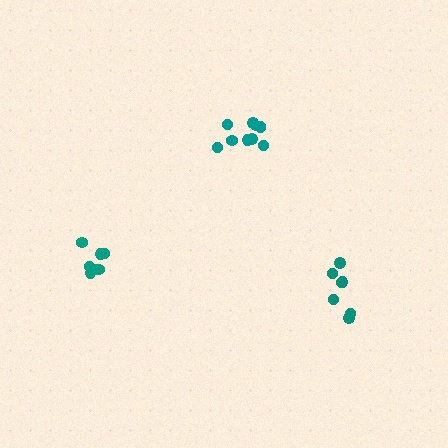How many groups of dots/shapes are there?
There are 3 groups.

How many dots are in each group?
Group 1: 10 dots, Group 2: 7 dots, Group 3: 7 dots (24 total).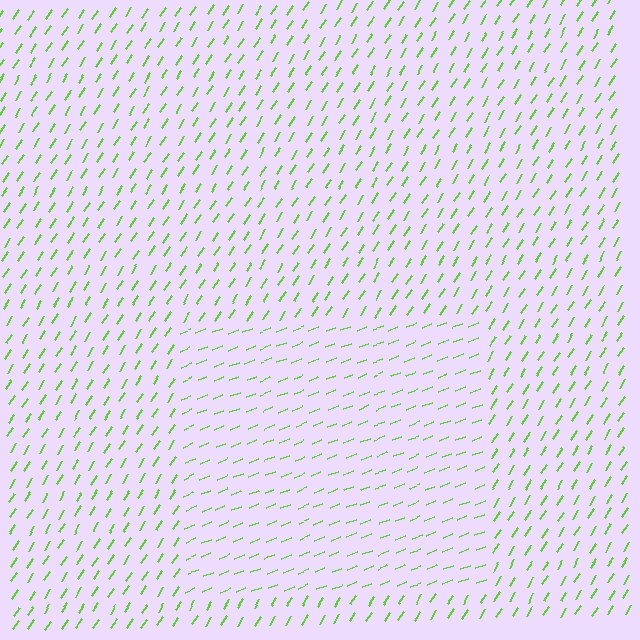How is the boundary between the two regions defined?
The boundary is defined purely by a change in line orientation (approximately 36 degrees difference). All lines are the same color and thickness.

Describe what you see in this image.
The image is filled with small lime line segments. A rectangle region in the image has lines oriented differently from the surrounding lines, creating a visible texture boundary.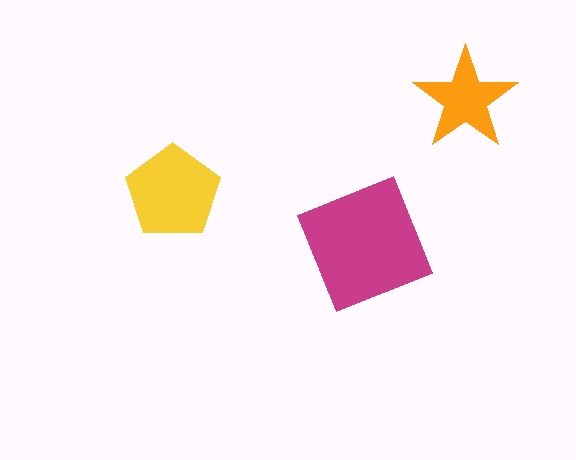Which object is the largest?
The magenta square.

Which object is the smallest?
The orange star.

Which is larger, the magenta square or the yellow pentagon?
The magenta square.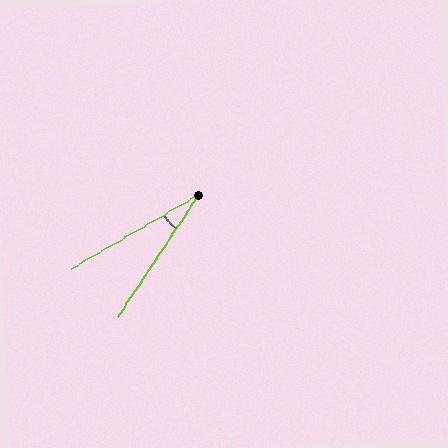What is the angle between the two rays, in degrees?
Approximately 27 degrees.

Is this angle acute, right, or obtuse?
It is acute.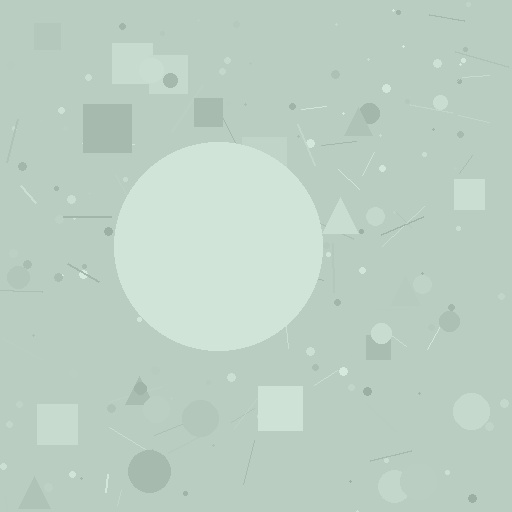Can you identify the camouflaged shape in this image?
The camouflaged shape is a circle.